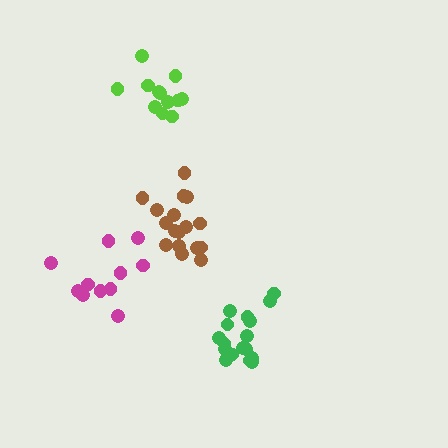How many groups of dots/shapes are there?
There are 4 groups.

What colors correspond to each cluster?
The clusters are colored: brown, green, lime, magenta.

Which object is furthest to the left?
The magenta cluster is leftmost.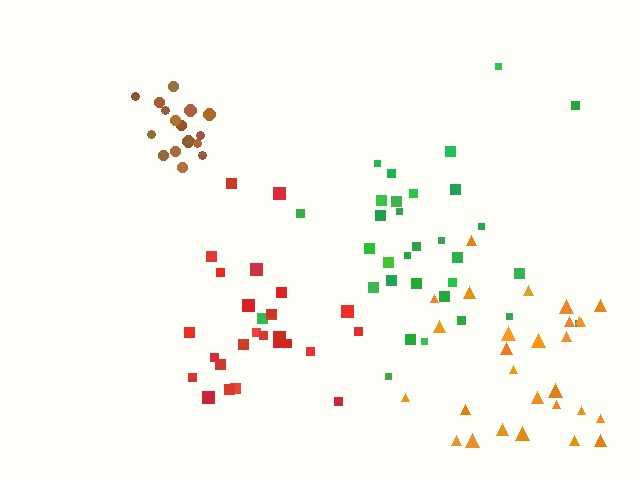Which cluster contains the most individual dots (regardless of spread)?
Green (32).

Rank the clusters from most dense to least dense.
brown, orange, green, red.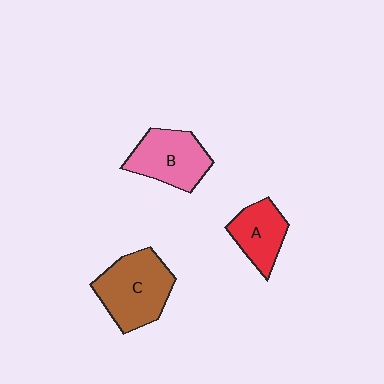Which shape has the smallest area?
Shape A (red).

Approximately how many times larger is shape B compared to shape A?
Approximately 1.3 times.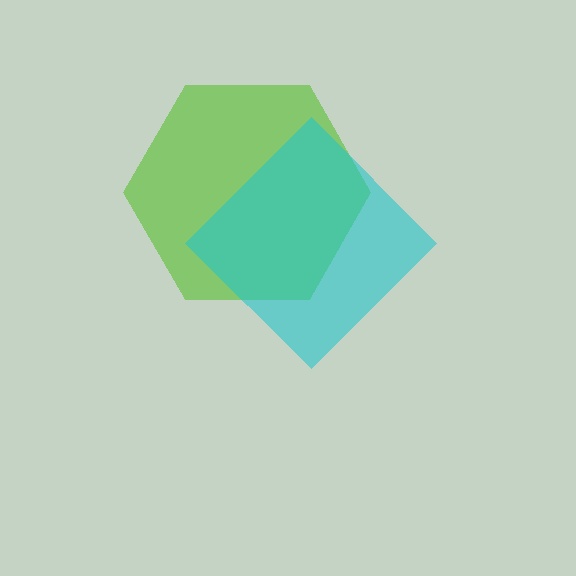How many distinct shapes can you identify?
There are 2 distinct shapes: a lime hexagon, a cyan diamond.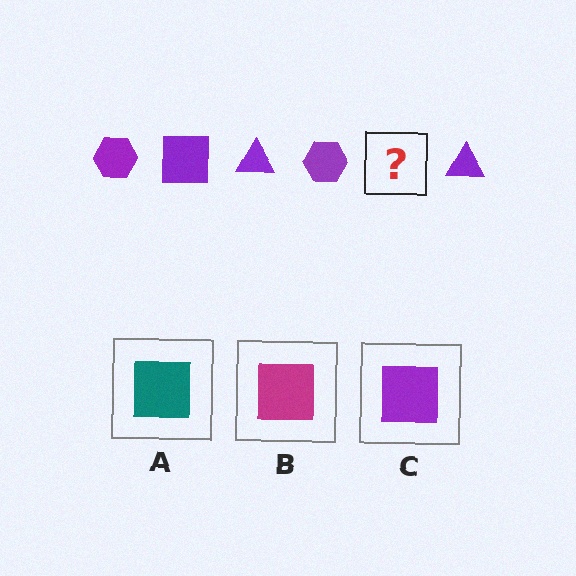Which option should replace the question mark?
Option C.